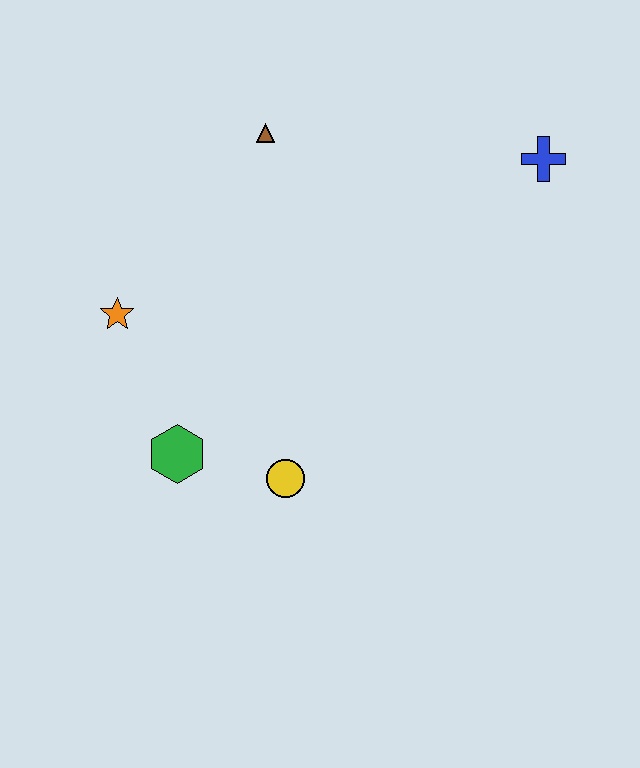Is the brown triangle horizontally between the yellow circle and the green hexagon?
Yes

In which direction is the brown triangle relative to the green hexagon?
The brown triangle is above the green hexagon.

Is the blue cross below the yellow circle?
No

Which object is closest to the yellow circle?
The green hexagon is closest to the yellow circle.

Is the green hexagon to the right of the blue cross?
No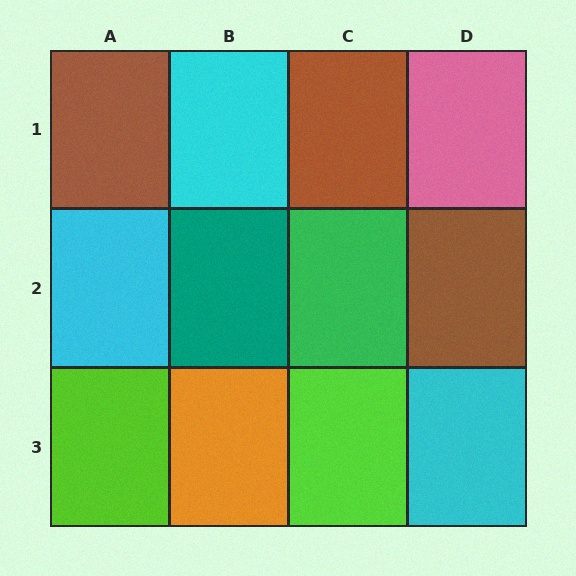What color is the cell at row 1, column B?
Cyan.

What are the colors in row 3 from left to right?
Lime, orange, lime, cyan.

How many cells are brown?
3 cells are brown.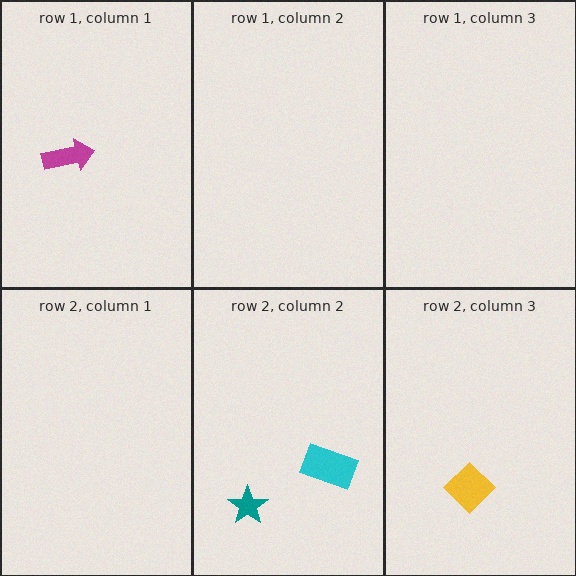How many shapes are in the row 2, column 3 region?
1.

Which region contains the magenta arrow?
The row 1, column 1 region.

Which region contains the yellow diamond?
The row 2, column 3 region.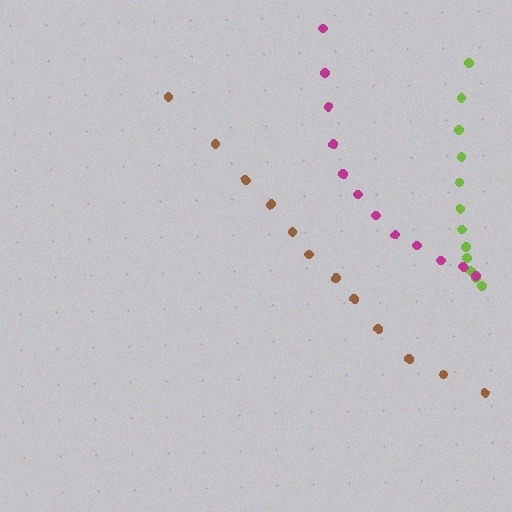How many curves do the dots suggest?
There are 3 distinct paths.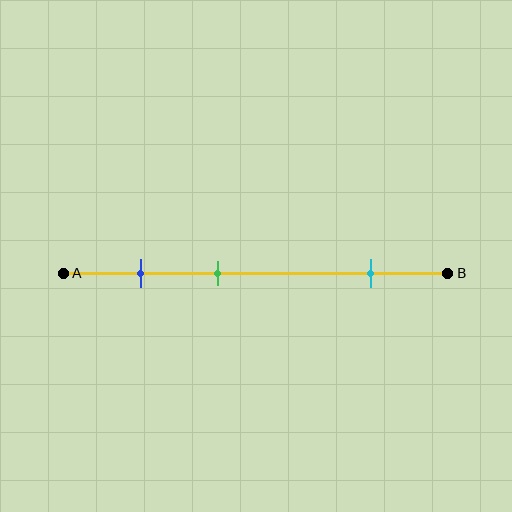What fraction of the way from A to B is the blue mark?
The blue mark is approximately 20% (0.2) of the way from A to B.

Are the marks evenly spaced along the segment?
No, the marks are not evenly spaced.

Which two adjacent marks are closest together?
The blue and green marks are the closest adjacent pair.